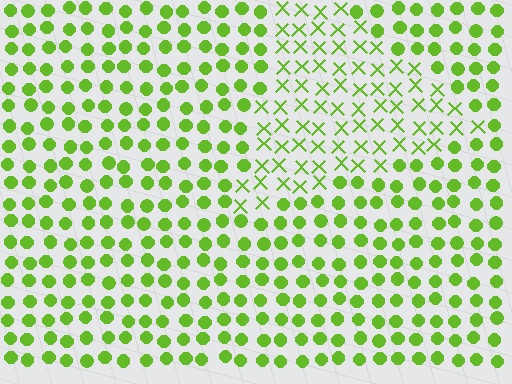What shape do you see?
I see a triangle.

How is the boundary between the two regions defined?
The boundary is defined by a change in element shape: X marks inside vs. circles outside. All elements share the same color and spacing.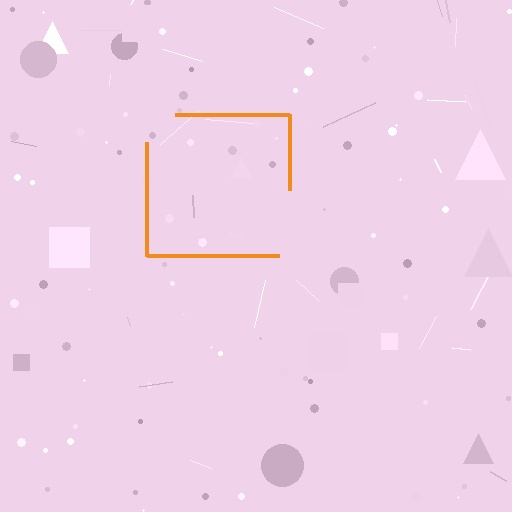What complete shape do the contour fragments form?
The contour fragments form a square.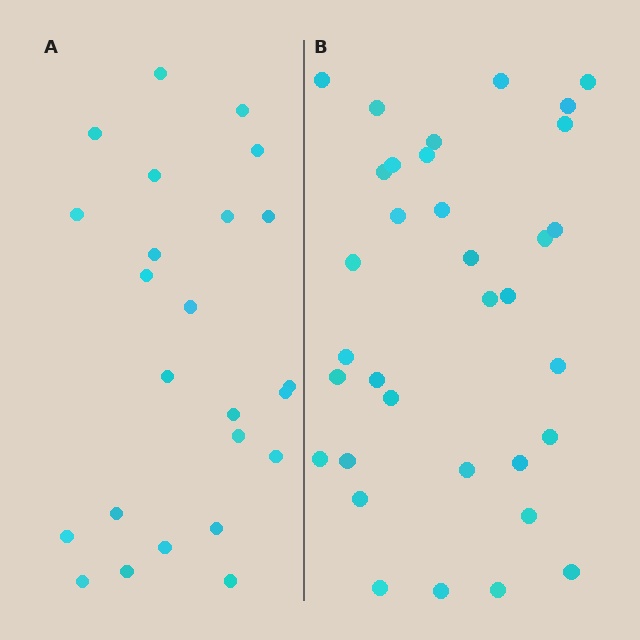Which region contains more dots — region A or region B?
Region B (the right region) has more dots.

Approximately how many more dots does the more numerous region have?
Region B has roughly 10 or so more dots than region A.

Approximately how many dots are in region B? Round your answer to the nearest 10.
About 30 dots. (The exact count is 34, which rounds to 30.)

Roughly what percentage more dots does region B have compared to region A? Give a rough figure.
About 40% more.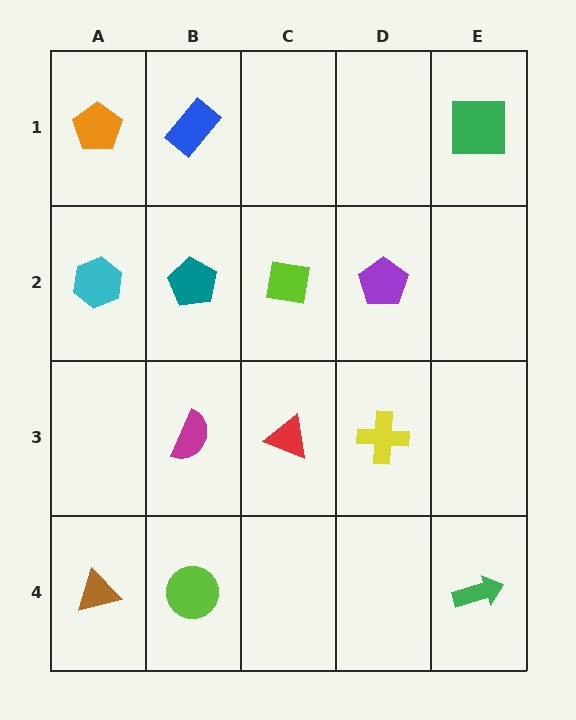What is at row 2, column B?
A teal pentagon.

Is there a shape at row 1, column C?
No, that cell is empty.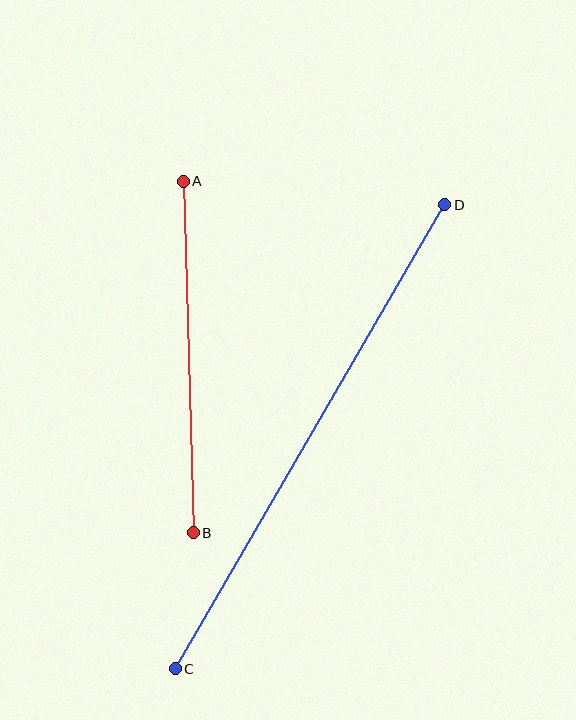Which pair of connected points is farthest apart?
Points C and D are farthest apart.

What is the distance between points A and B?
The distance is approximately 351 pixels.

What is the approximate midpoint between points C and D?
The midpoint is at approximately (310, 437) pixels.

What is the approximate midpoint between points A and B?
The midpoint is at approximately (188, 357) pixels.